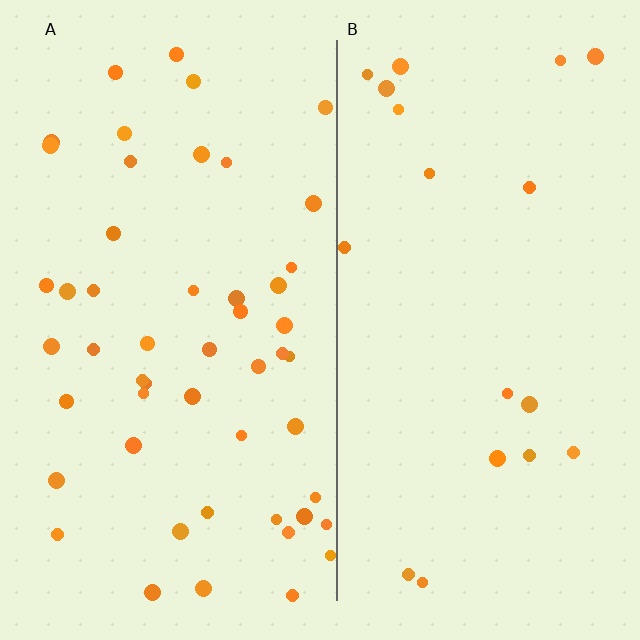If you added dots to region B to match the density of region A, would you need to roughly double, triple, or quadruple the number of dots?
Approximately triple.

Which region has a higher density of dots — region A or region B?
A (the left).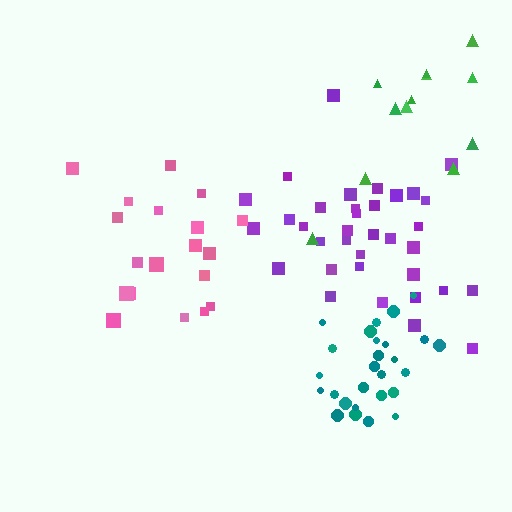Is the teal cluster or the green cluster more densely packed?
Teal.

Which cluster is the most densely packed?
Teal.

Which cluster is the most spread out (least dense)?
Green.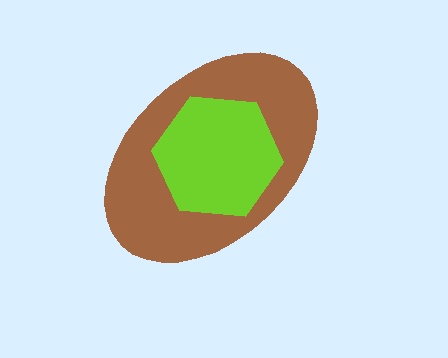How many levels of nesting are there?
2.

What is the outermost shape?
The brown ellipse.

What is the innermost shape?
The lime hexagon.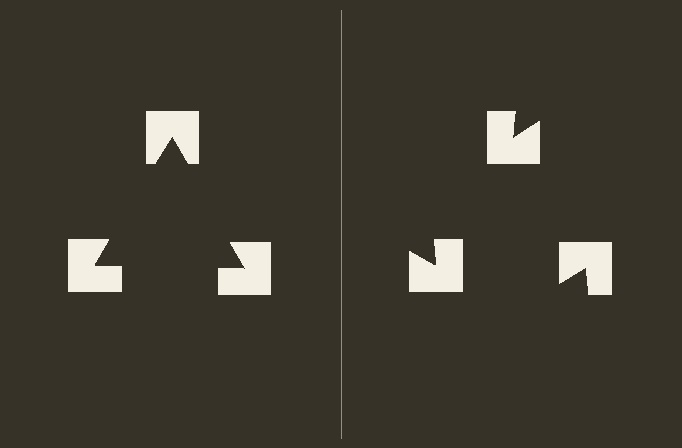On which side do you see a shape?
An illusory triangle appears on the left side. On the right side the wedge cuts are rotated, so no coherent shape forms.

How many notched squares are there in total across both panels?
6 — 3 on each side.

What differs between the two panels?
The notched squares are positioned identically on both sides; only the wedge orientations differ. On the left they align to a triangle; on the right they are misaligned.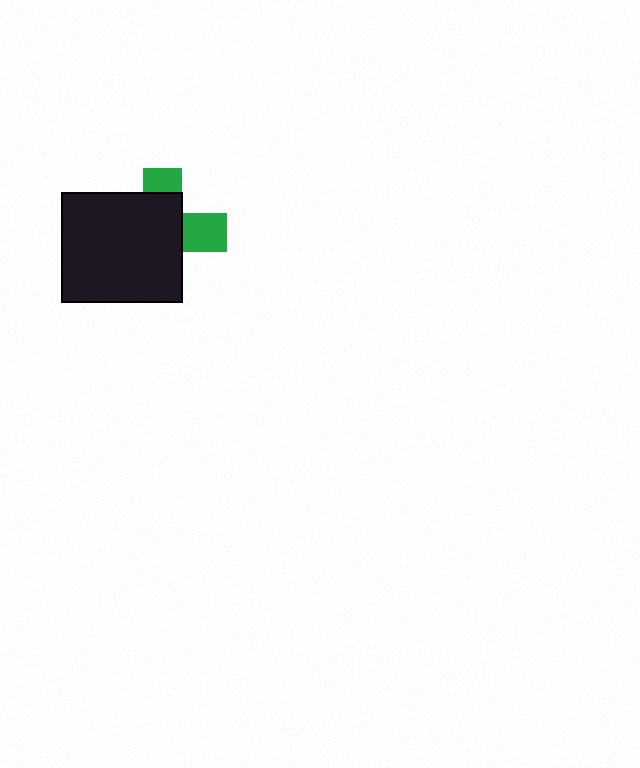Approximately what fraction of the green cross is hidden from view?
Roughly 69% of the green cross is hidden behind the black rectangle.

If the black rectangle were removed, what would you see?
You would see the complete green cross.